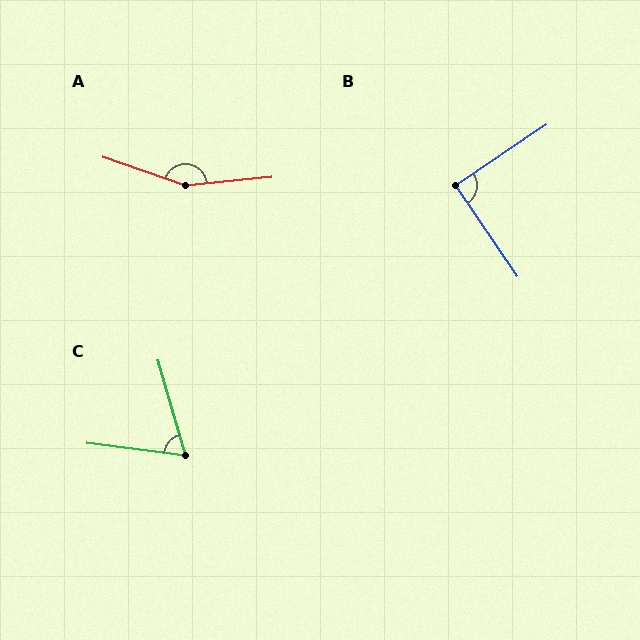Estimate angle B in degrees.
Approximately 90 degrees.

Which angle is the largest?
A, at approximately 155 degrees.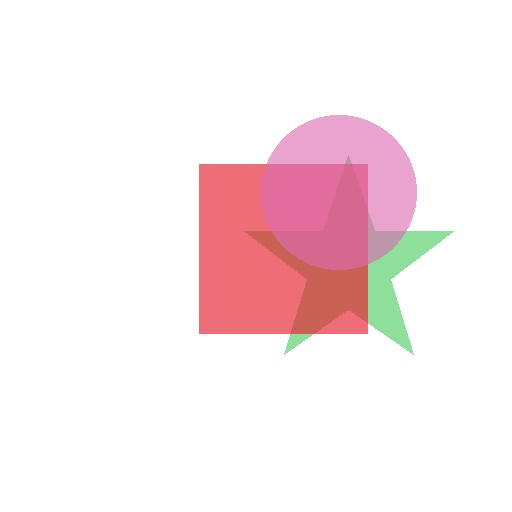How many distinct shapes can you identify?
There are 3 distinct shapes: a green star, a red square, a pink circle.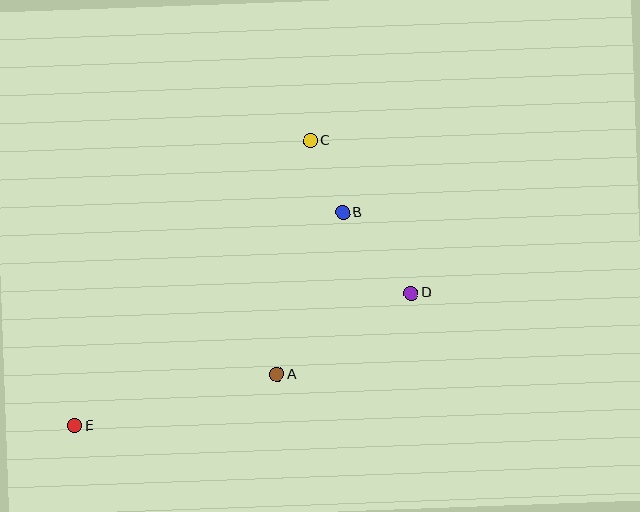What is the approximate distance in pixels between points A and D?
The distance between A and D is approximately 157 pixels.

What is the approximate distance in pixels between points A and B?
The distance between A and B is approximately 175 pixels.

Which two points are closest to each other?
Points B and C are closest to each other.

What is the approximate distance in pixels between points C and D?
The distance between C and D is approximately 183 pixels.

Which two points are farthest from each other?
Points C and E are farthest from each other.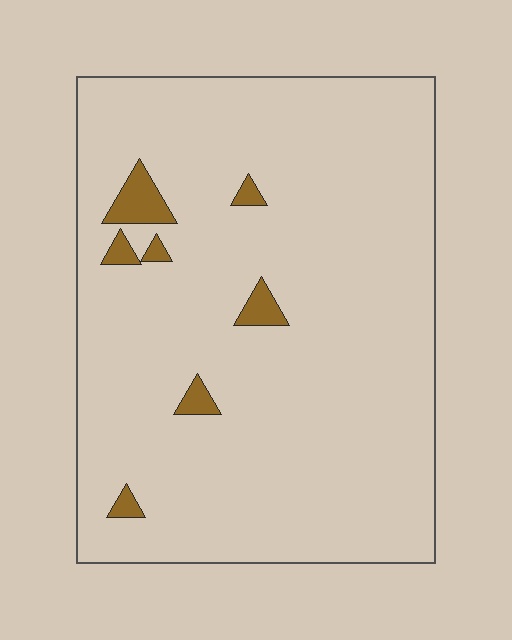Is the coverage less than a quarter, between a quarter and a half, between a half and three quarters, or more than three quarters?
Less than a quarter.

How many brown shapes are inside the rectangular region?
7.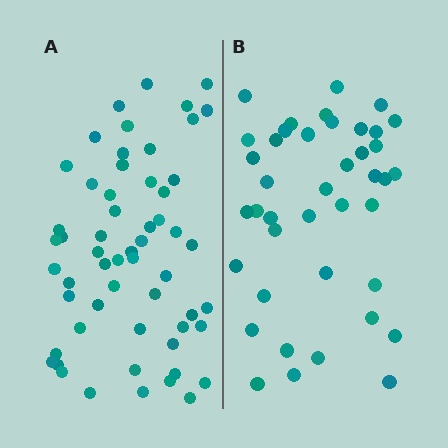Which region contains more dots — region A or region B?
Region A (the left region) has more dots.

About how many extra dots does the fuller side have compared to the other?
Region A has approximately 15 more dots than region B.